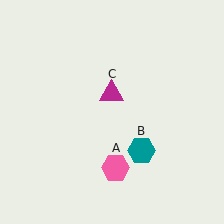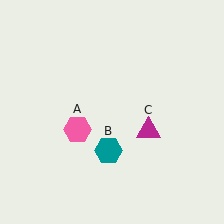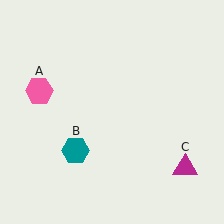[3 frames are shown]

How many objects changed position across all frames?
3 objects changed position: pink hexagon (object A), teal hexagon (object B), magenta triangle (object C).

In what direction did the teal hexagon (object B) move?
The teal hexagon (object B) moved left.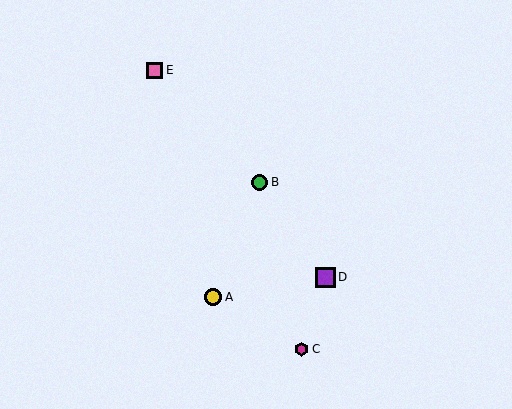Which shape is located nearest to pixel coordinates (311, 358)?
The magenta hexagon (labeled C) at (302, 349) is nearest to that location.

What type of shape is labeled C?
Shape C is a magenta hexagon.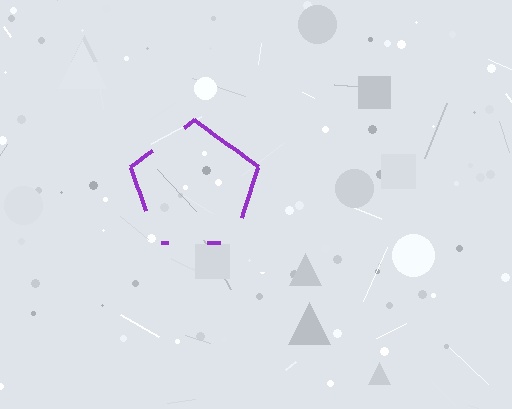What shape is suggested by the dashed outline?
The dashed outline suggests a pentagon.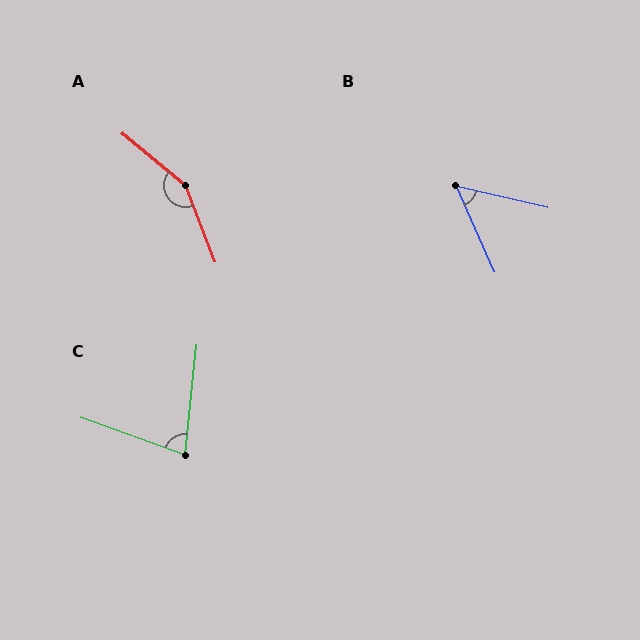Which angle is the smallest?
B, at approximately 53 degrees.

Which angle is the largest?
A, at approximately 151 degrees.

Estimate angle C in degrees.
Approximately 76 degrees.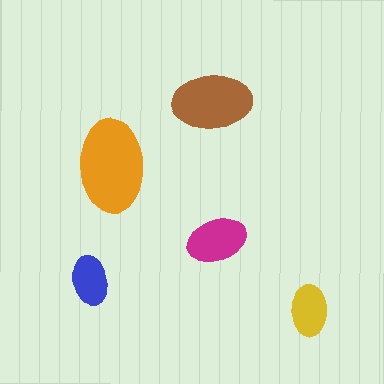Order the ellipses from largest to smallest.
the orange one, the brown one, the magenta one, the yellow one, the blue one.